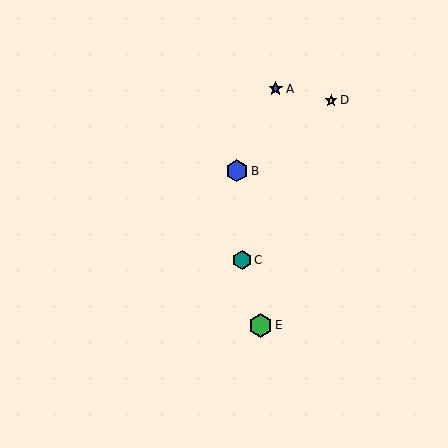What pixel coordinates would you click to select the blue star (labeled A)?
Click at (276, 89) to select the blue star A.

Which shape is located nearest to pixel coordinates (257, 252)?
The teal hexagon (labeled C) at (242, 260) is nearest to that location.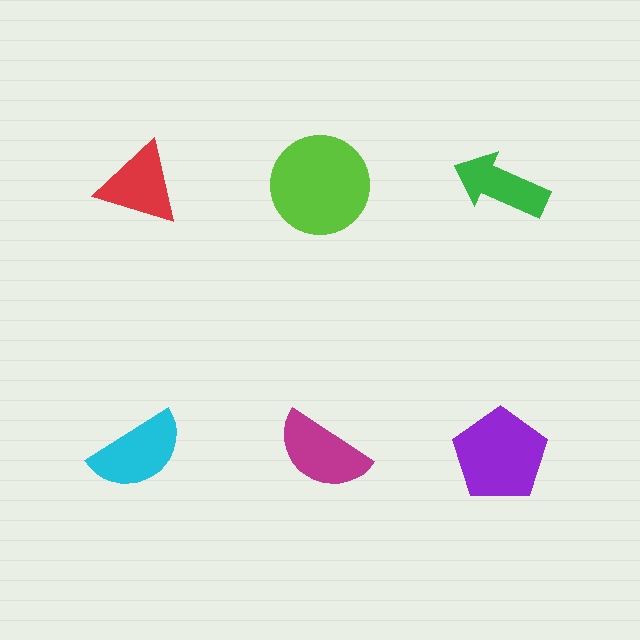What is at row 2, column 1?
A cyan semicircle.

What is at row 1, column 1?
A red triangle.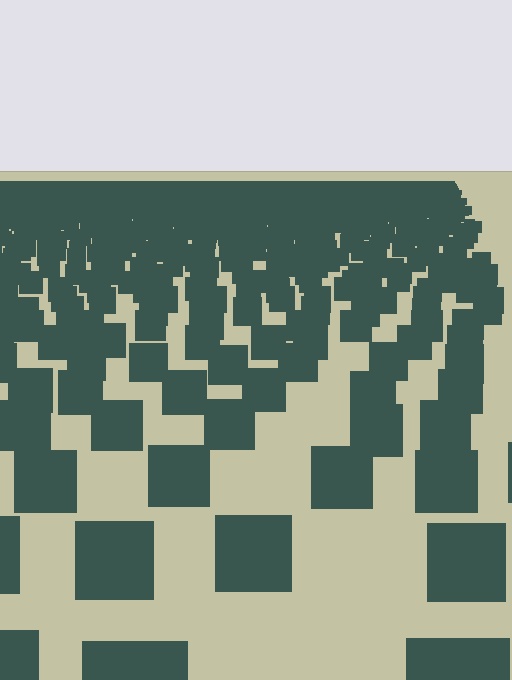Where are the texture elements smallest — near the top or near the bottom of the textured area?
Near the top.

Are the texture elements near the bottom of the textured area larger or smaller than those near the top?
Larger. Near the bottom, elements are closer to the viewer and appear at a bigger on-screen size.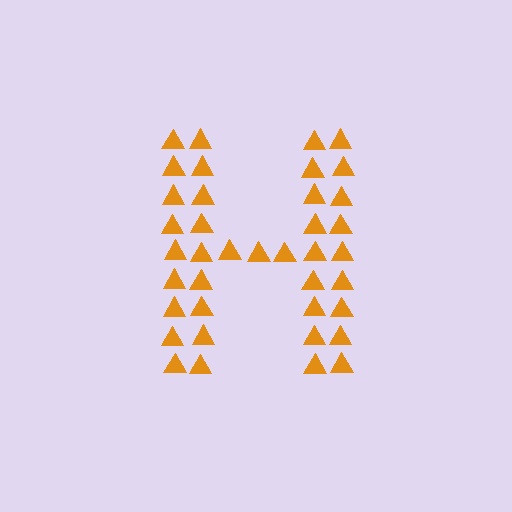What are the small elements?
The small elements are triangles.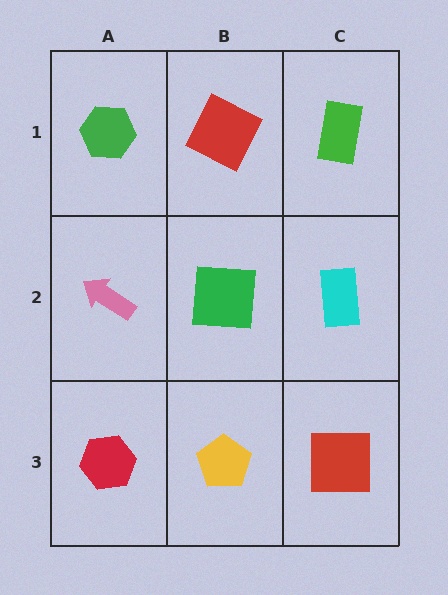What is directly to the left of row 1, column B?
A green hexagon.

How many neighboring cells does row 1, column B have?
3.